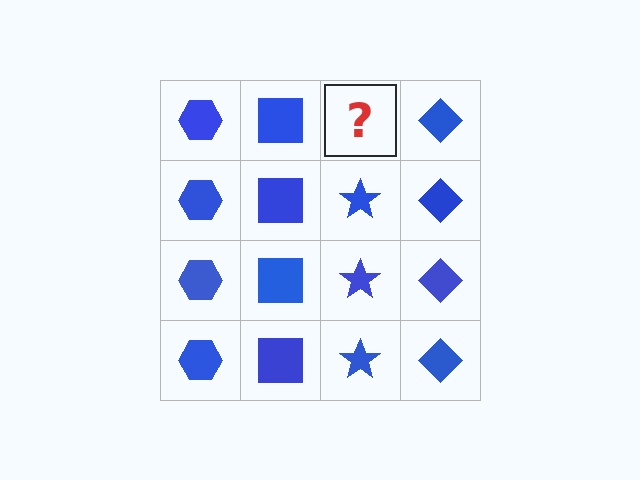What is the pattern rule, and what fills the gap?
The rule is that each column has a consistent shape. The gap should be filled with a blue star.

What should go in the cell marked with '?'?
The missing cell should contain a blue star.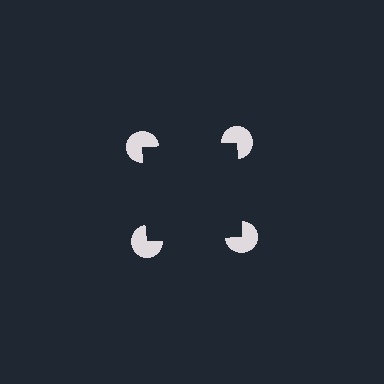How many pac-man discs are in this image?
There are 4 — one at each vertex of the illusory square.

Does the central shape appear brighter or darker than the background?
It typically appears slightly darker than the background, even though no actual brightness change is drawn.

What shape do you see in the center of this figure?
An illusory square — its edges are inferred from the aligned wedge cuts in the pac-man discs, not physically drawn.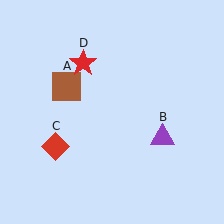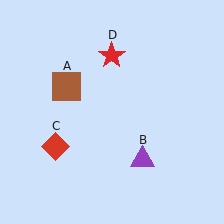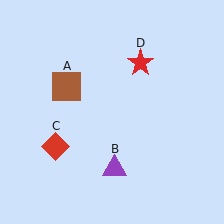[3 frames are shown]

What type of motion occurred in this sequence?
The purple triangle (object B), red star (object D) rotated clockwise around the center of the scene.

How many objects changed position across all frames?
2 objects changed position: purple triangle (object B), red star (object D).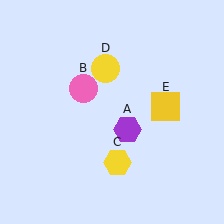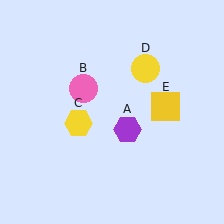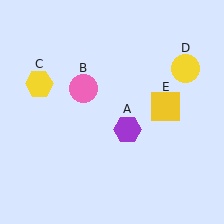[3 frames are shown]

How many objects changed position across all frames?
2 objects changed position: yellow hexagon (object C), yellow circle (object D).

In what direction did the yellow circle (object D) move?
The yellow circle (object D) moved right.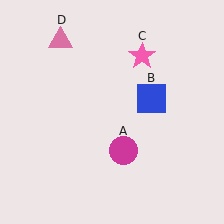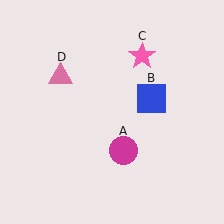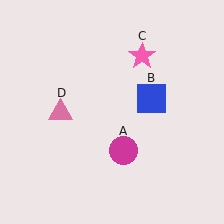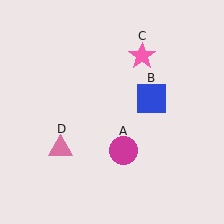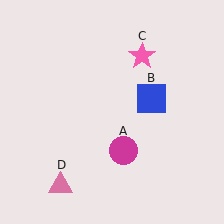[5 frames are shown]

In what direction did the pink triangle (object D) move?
The pink triangle (object D) moved down.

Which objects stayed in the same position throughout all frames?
Magenta circle (object A) and blue square (object B) and pink star (object C) remained stationary.